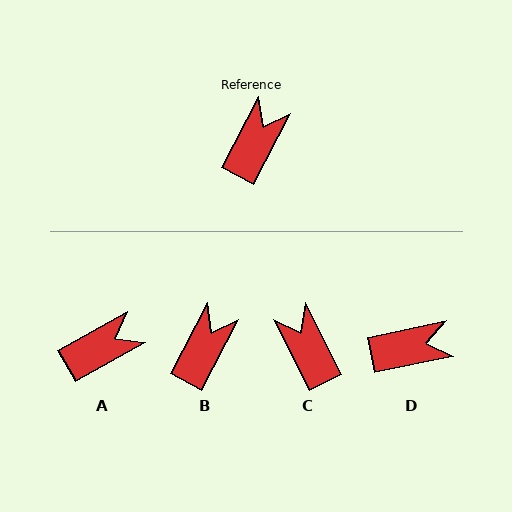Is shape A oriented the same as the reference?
No, it is off by about 33 degrees.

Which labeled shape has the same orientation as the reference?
B.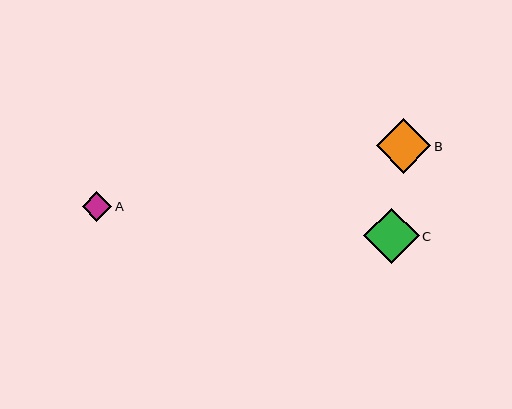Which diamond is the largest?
Diamond C is the largest with a size of approximately 55 pixels.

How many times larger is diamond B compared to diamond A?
Diamond B is approximately 1.8 times the size of diamond A.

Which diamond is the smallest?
Diamond A is the smallest with a size of approximately 30 pixels.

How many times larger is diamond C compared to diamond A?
Diamond C is approximately 1.8 times the size of diamond A.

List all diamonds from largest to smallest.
From largest to smallest: C, B, A.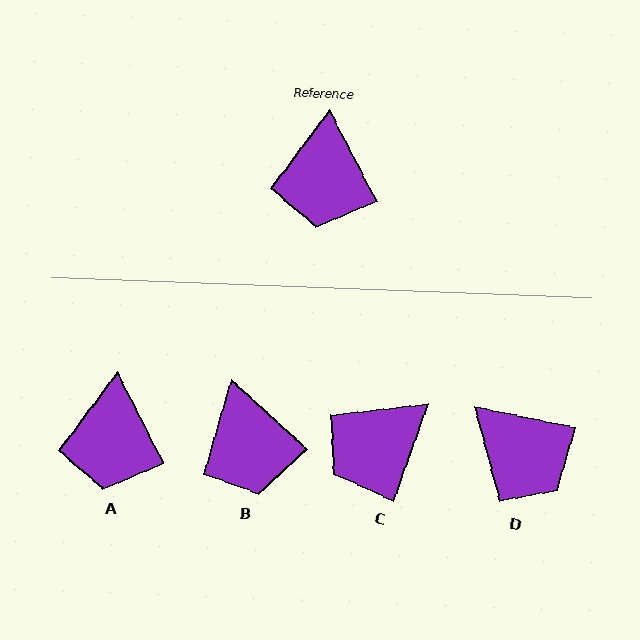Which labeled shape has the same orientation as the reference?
A.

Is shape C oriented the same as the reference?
No, it is off by about 47 degrees.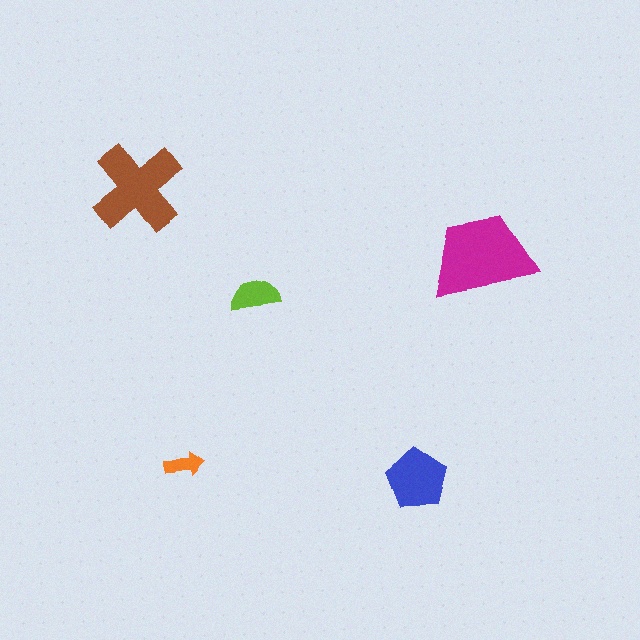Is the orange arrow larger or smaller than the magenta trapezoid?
Smaller.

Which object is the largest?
The magenta trapezoid.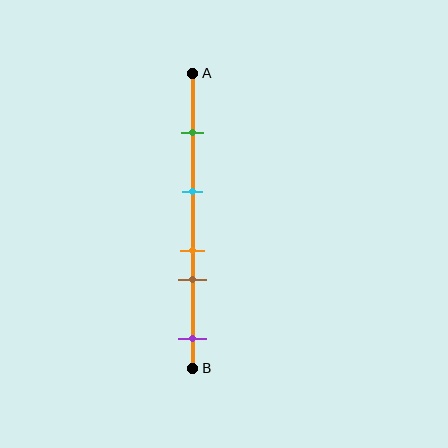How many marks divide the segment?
There are 5 marks dividing the segment.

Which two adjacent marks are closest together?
The orange and brown marks are the closest adjacent pair.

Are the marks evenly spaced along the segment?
No, the marks are not evenly spaced.